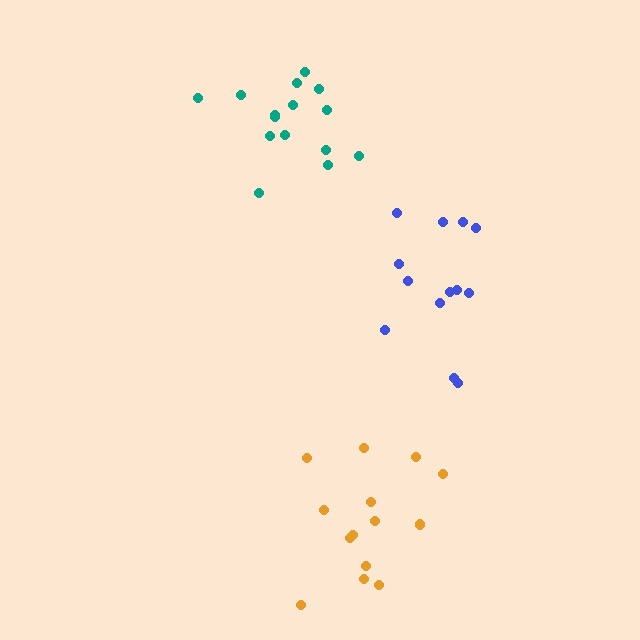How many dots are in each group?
Group 1: 14 dots, Group 2: 13 dots, Group 3: 15 dots (42 total).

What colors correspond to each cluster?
The clusters are colored: orange, blue, teal.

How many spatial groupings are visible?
There are 3 spatial groupings.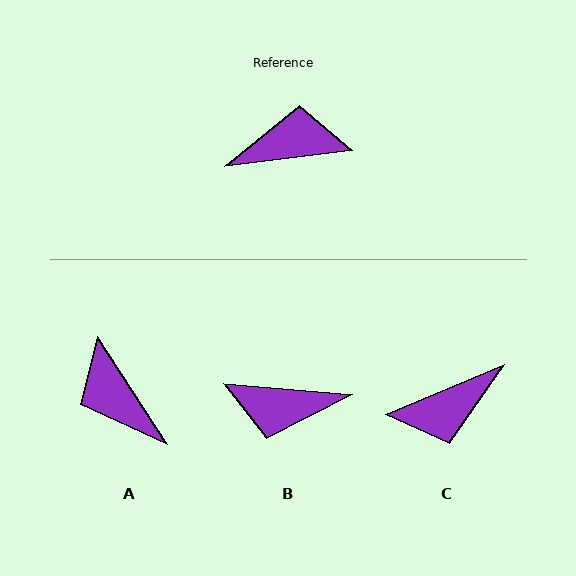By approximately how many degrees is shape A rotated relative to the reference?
Approximately 116 degrees counter-clockwise.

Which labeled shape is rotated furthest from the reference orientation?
B, about 168 degrees away.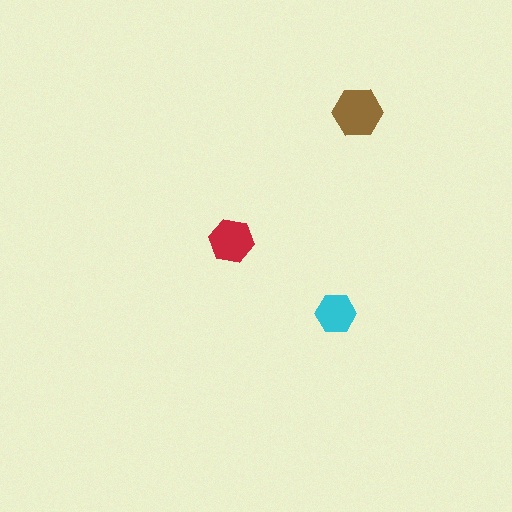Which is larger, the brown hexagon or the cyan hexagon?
The brown one.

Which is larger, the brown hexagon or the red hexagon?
The brown one.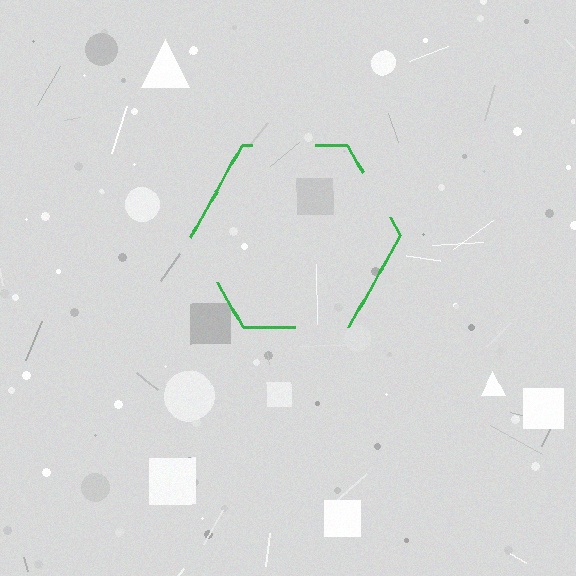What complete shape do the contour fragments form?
The contour fragments form a hexagon.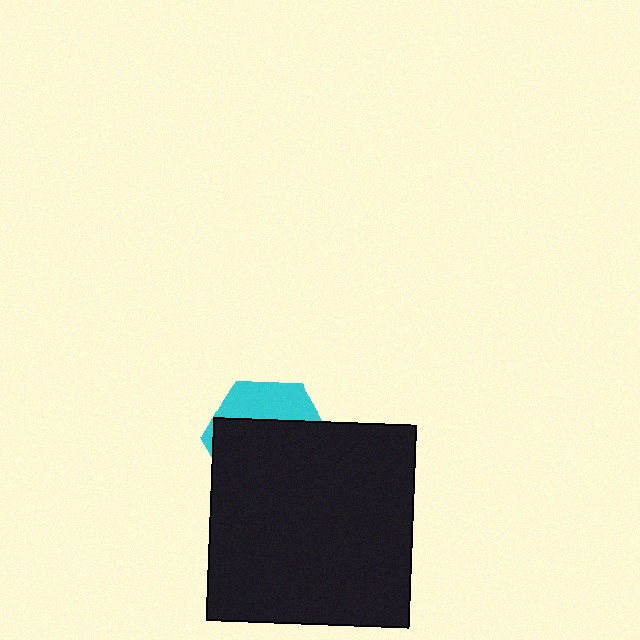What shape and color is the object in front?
The object in front is a black square.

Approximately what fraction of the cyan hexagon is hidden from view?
Roughly 69% of the cyan hexagon is hidden behind the black square.